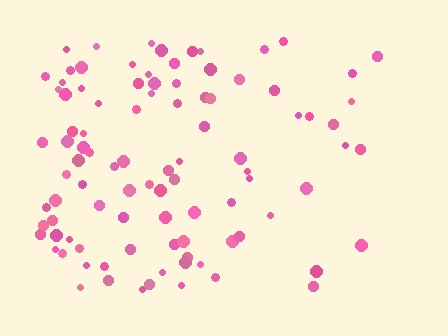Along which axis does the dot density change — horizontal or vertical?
Horizontal.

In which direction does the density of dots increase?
From right to left, with the left side densest.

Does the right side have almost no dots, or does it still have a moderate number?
Still a moderate number, just noticeably fewer than the left.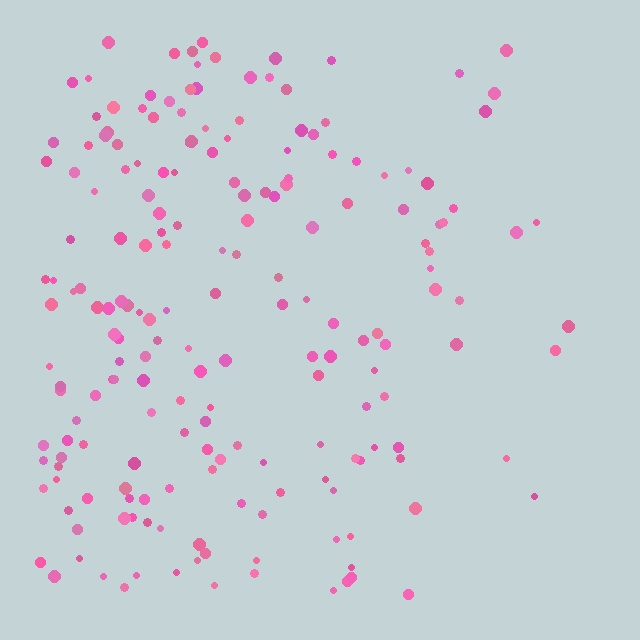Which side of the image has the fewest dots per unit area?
The right.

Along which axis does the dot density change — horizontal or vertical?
Horizontal.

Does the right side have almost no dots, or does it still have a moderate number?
Still a moderate number, just noticeably fewer than the left.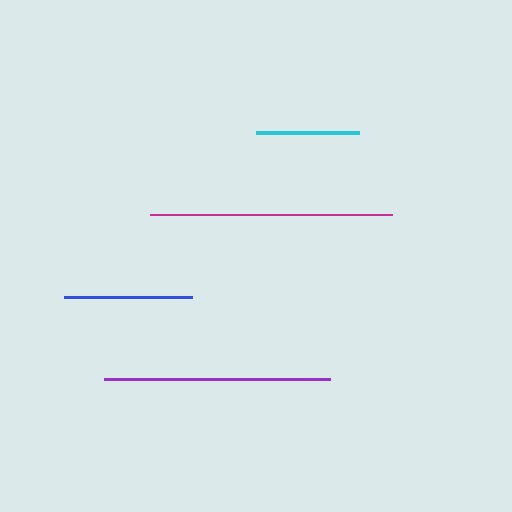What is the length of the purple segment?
The purple segment is approximately 226 pixels long.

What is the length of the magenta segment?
The magenta segment is approximately 242 pixels long.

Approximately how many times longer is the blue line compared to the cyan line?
The blue line is approximately 1.2 times the length of the cyan line.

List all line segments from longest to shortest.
From longest to shortest: magenta, purple, blue, cyan.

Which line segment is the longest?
The magenta line is the longest at approximately 242 pixels.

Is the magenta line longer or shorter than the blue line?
The magenta line is longer than the blue line.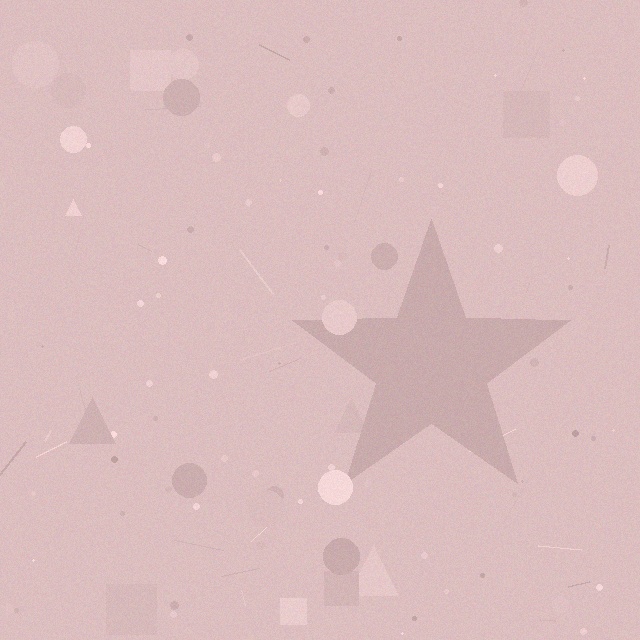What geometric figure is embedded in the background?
A star is embedded in the background.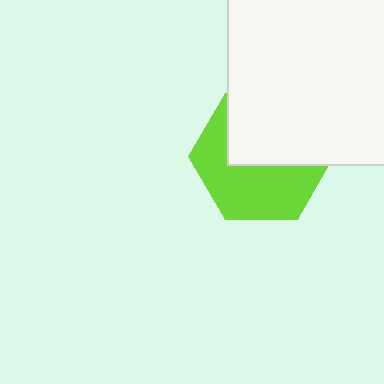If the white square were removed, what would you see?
You would see the complete lime hexagon.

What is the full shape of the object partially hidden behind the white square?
The partially hidden object is a lime hexagon.